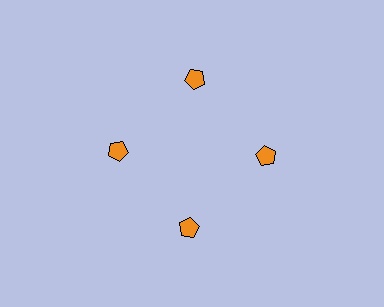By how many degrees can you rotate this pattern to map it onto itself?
The pattern maps onto itself every 90 degrees of rotation.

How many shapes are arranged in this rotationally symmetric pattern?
There are 4 shapes, arranged in 4 groups of 1.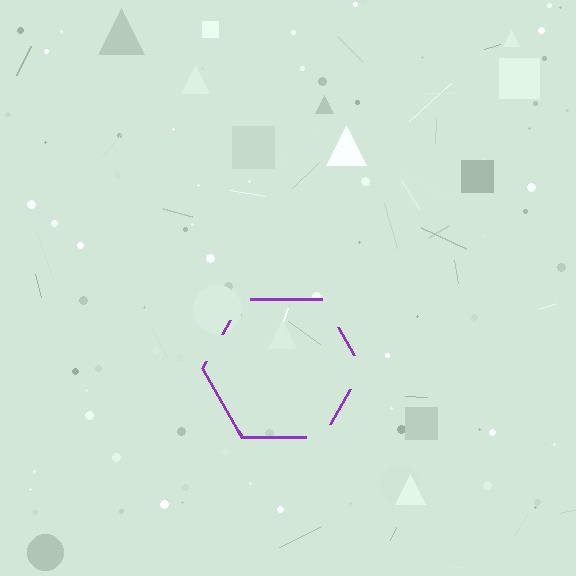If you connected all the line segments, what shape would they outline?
They would outline a hexagon.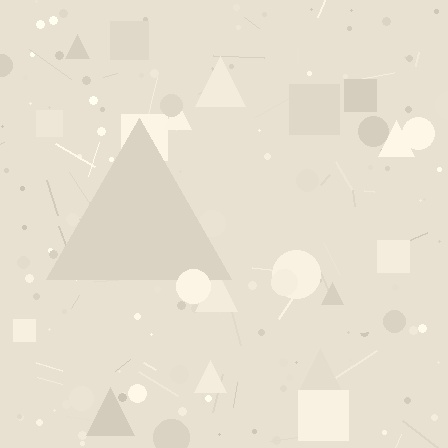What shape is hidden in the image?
A triangle is hidden in the image.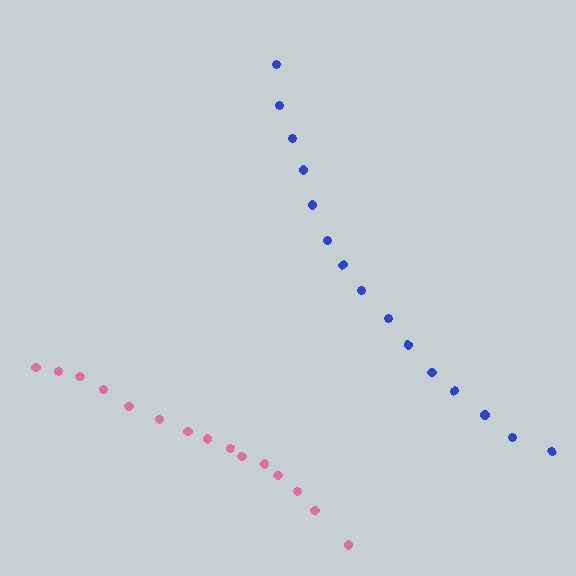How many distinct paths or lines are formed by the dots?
There are 2 distinct paths.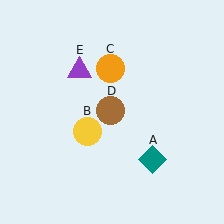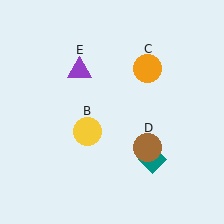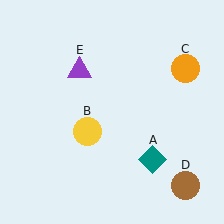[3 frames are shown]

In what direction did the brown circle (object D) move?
The brown circle (object D) moved down and to the right.